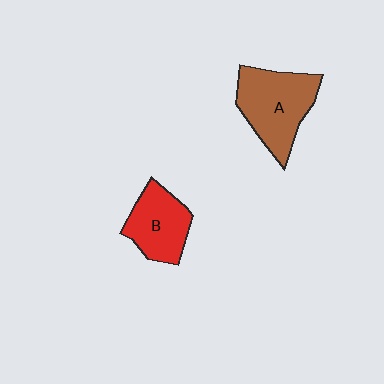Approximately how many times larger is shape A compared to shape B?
Approximately 1.3 times.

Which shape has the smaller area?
Shape B (red).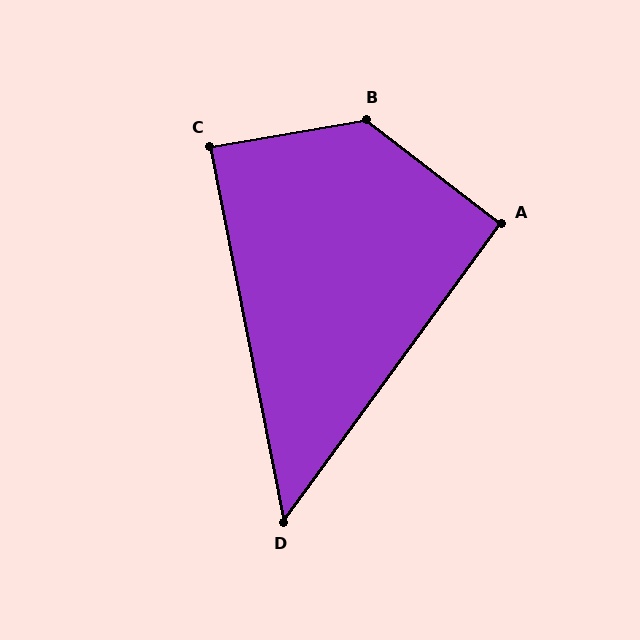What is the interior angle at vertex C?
Approximately 88 degrees (approximately right).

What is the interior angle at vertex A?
Approximately 92 degrees (approximately right).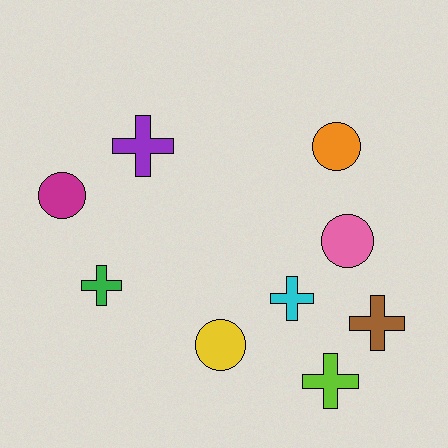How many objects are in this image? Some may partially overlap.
There are 9 objects.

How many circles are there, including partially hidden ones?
There are 4 circles.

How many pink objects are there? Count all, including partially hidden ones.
There is 1 pink object.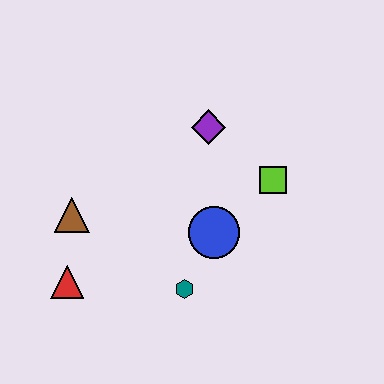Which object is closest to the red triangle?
The brown triangle is closest to the red triangle.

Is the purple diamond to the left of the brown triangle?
No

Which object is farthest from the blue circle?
The red triangle is farthest from the blue circle.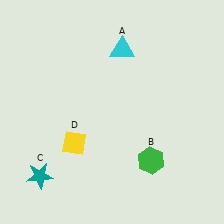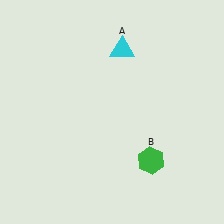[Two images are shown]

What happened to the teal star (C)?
The teal star (C) was removed in Image 2. It was in the bottom-left area of Image 1.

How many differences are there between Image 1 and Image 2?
There are 2 differences between the two images.